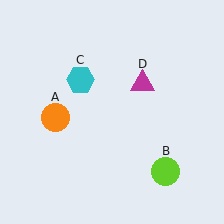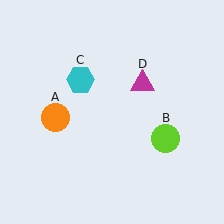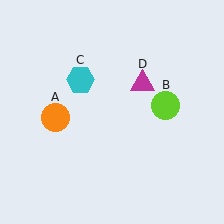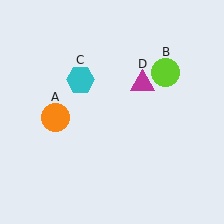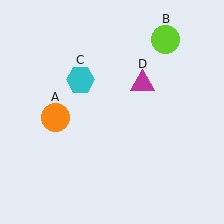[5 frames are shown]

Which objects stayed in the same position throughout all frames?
Orange circle (object A) and cyan hexagon (object C) and magenta triangle (object D) remained stationary.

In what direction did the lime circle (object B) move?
The lime circle (object B) moved up.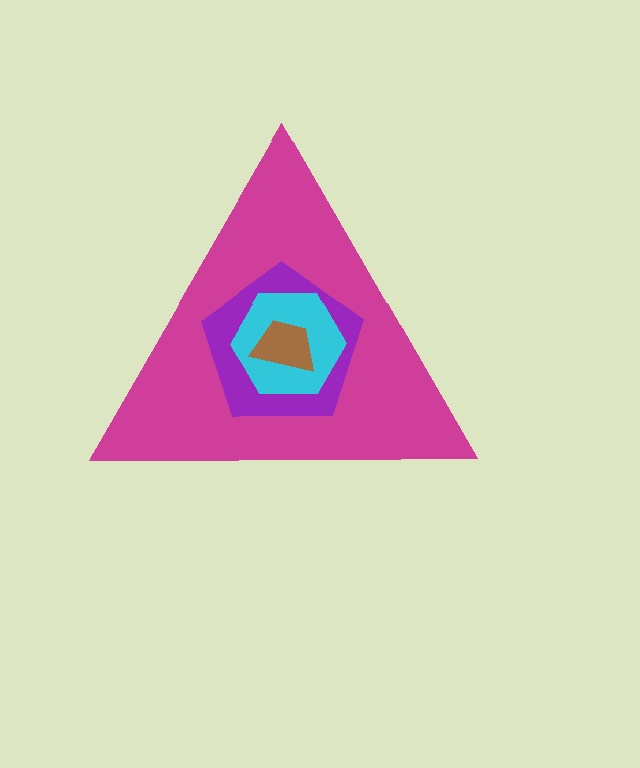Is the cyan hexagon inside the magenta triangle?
Yes.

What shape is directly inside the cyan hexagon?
The brown trapezoid.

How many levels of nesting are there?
4.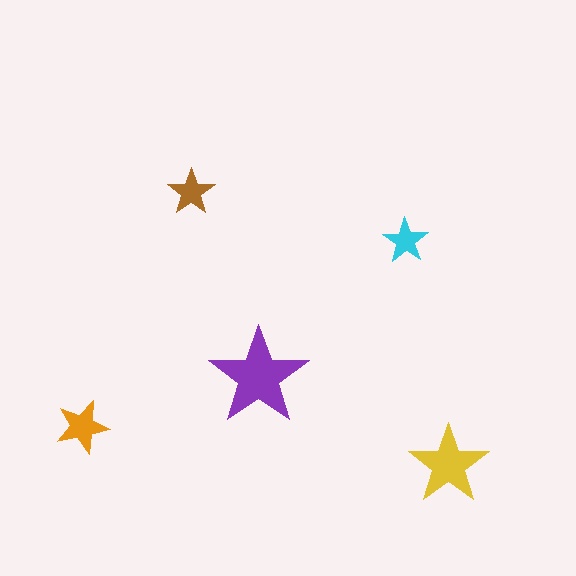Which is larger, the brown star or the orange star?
The orange one.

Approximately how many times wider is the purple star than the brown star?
About 2 times wider.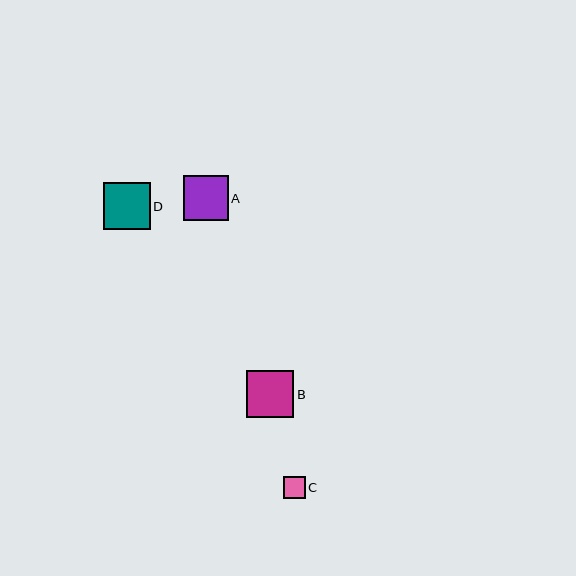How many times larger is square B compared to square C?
Square B is approximately 2.2 times the size of square C.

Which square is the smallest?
Square C is the smallest with a size of approximately 22 pixels.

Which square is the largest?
Square B is the largest with a size of approximately 47 pixels.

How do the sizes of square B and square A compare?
Square B and square A are approximately the same size.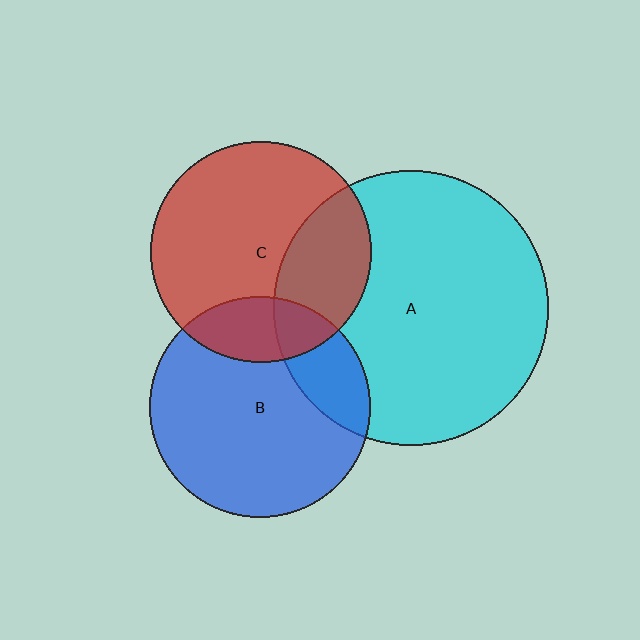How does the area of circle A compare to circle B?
Approximately 1.5 times.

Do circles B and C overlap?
Yes.